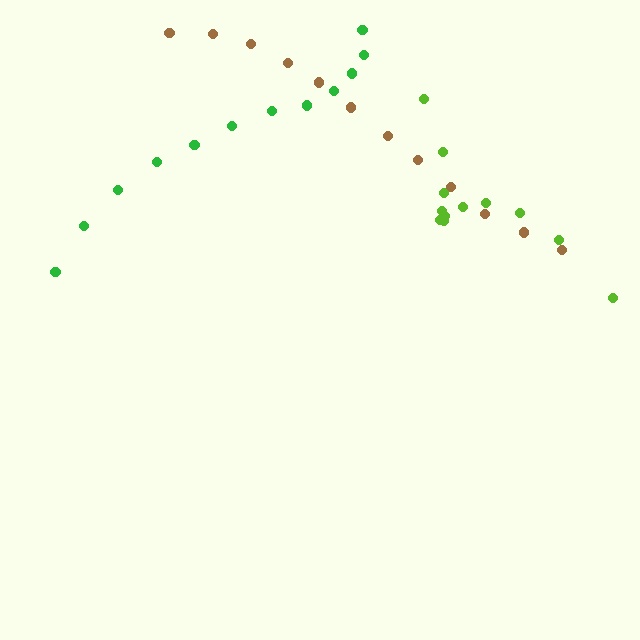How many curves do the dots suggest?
There are 3 distinct paths.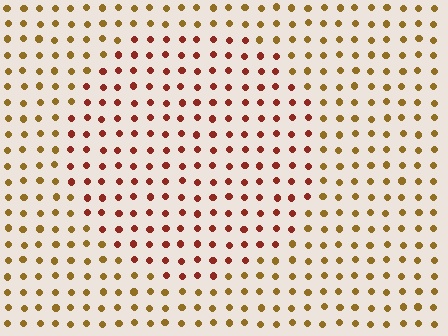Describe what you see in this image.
The image is filled with small brown elements in a uniform arrangement. A circle-shaped region is visible where the elements are tinted to a slightly different hue, forming a subtle color boundary.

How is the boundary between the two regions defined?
The boundary is defined purely by a slight shift in hue (about 39 degrees). Spacing, size, and orientation are identical on both sides.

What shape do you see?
I see a circle.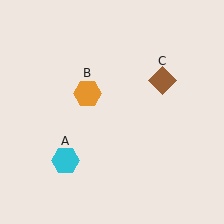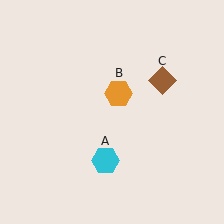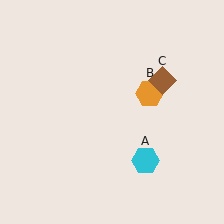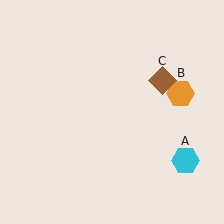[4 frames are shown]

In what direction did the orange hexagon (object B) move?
The orange hexagon (object B) moved right.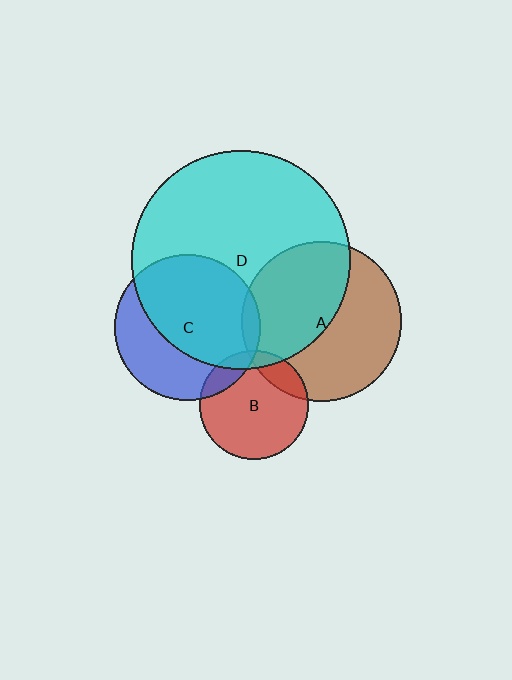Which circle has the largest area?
Circle D (cyan).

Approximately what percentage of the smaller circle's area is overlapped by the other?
Approximately 15%.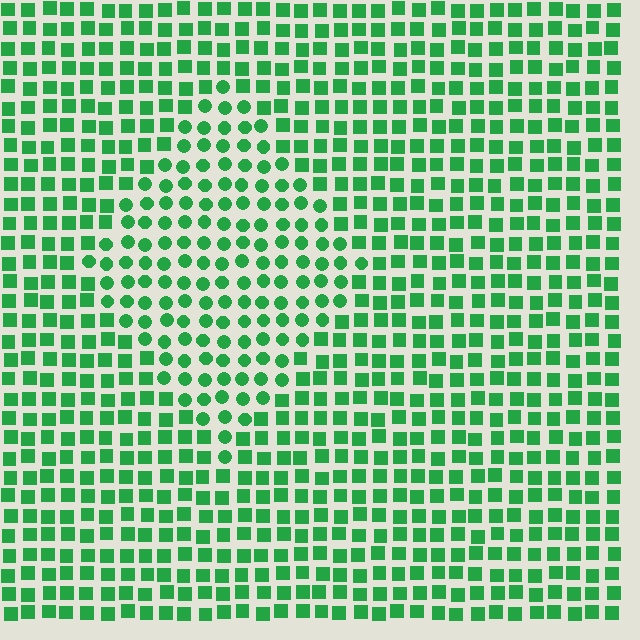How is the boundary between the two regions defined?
The boundary is defined by a change in element shape: circles inside vs. squares outside. All elements share the same color and spacing.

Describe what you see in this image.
The image is filled with small green elements arranged in a uniform grid. A diamond-shaped region contains circles, while the surrounding area contains squares. The boundary is defined purely by the change in element shape.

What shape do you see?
I see a diamond.